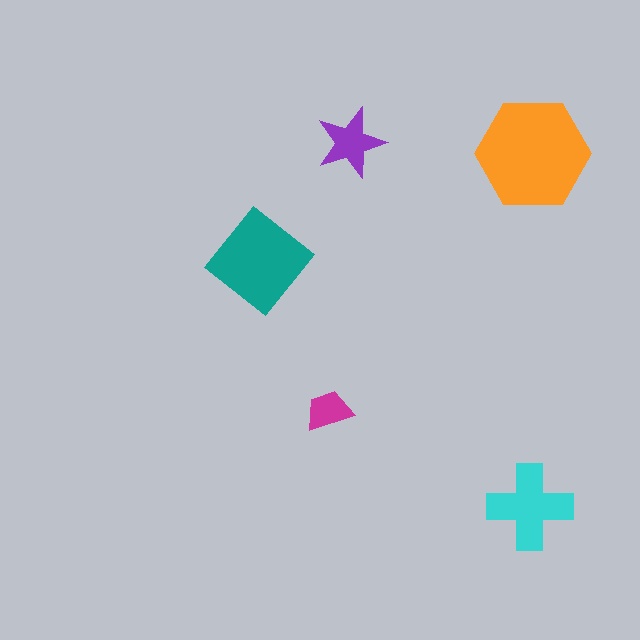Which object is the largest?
The orange hexagon.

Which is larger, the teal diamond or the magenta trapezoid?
The teal diamond.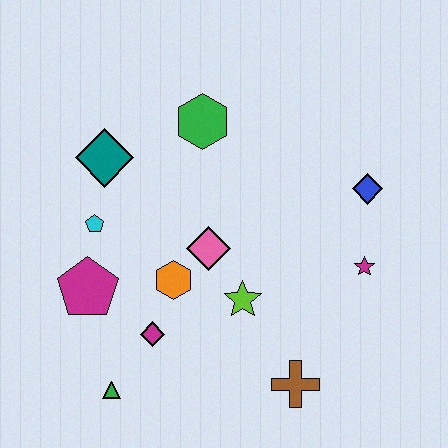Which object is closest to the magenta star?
The blue diamond is closest to the magenta star.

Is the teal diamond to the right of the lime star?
No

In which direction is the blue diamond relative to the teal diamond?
The blue diamond is to the right of the teal diamond.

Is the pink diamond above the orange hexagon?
Yes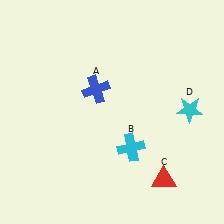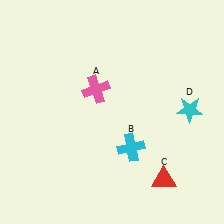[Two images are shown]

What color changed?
The cross (A) changed from blue in Image 1 to pink in Image 2.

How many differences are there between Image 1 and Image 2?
There is 1 difference between the two images.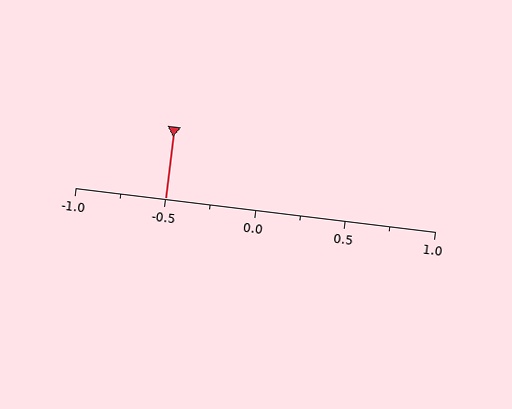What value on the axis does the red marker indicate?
The marker indicates approximately -0.5.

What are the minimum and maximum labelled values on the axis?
The axis runs from -1.0 to 1.0.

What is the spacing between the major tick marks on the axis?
The major ticks are spaced 0.5 apart.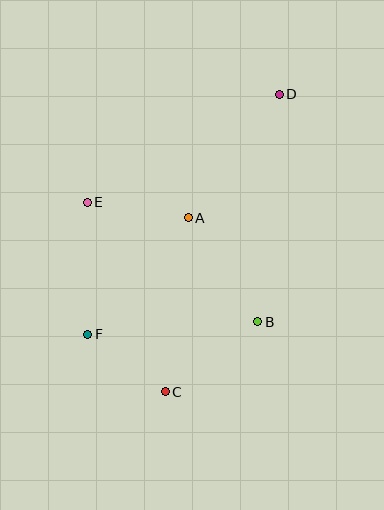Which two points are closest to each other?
Points C and F are closest to each other.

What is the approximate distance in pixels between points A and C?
The distance between A and C is approximately 176 pixels.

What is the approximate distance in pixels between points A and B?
The distance between A and B is approximately 125 pixels.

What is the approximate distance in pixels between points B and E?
The distance between B and E is approximately 208 pixels.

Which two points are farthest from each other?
Points C and D are farthest from each other.